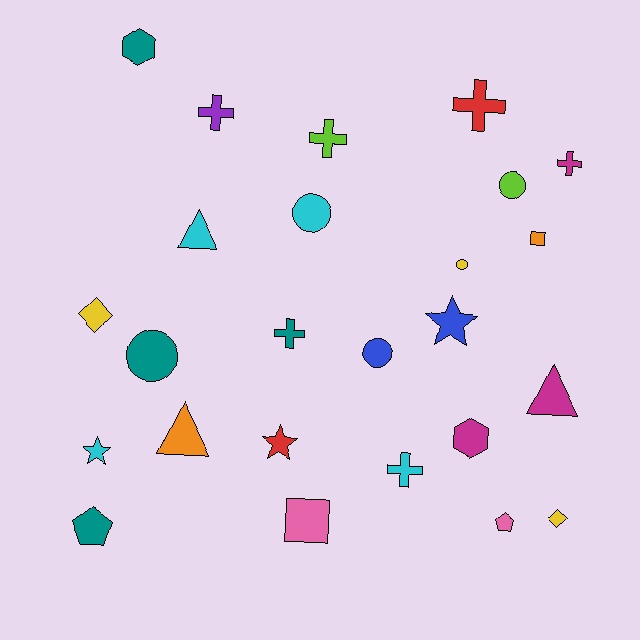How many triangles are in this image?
There are 3 triangles.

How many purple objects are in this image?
There is 1 purple object.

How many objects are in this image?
There are 25 objects.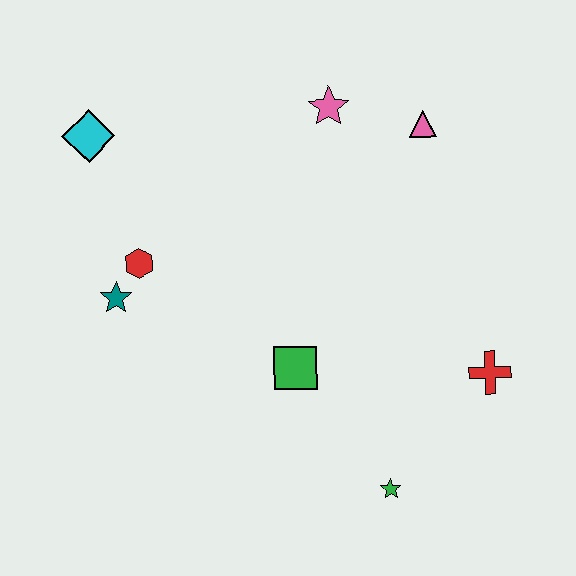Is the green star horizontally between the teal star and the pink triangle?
Yes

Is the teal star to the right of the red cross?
No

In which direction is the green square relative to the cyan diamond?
The green square is below the cyan diamond.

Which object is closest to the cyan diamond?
The red hexagon is closest to the cyan diamond.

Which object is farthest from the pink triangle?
The green star is farthest from the pink triangle.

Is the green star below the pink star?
Yes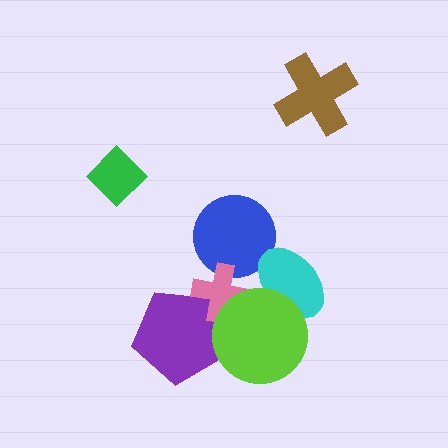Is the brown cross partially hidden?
No, no other shape covers it.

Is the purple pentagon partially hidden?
Yes, it is partially covered by another shape.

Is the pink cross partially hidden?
Yes, it is partially covered by another shape.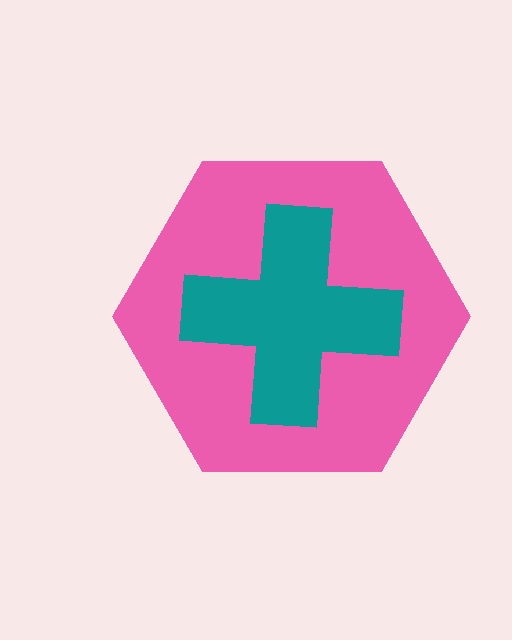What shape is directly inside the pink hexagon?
The teal cross.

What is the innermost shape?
The teal cross.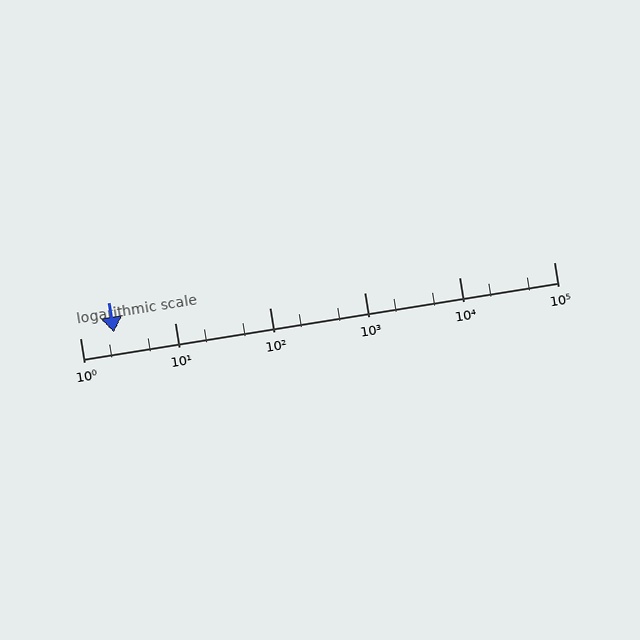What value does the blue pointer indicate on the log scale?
The pointer indicates approximately 2.3.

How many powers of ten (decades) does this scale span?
The scale spans 5 decades, from 1 to 100000.